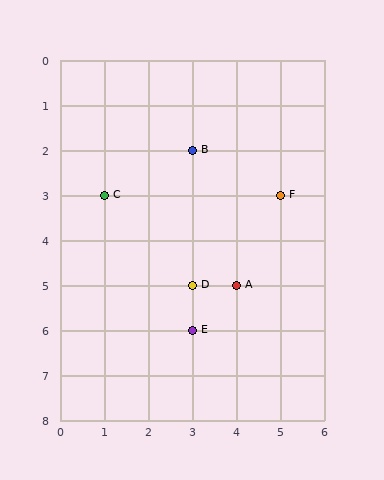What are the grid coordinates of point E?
Point E is at grid coordinates (3, 6).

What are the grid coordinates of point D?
Point D is at grid coordinates (3, 5).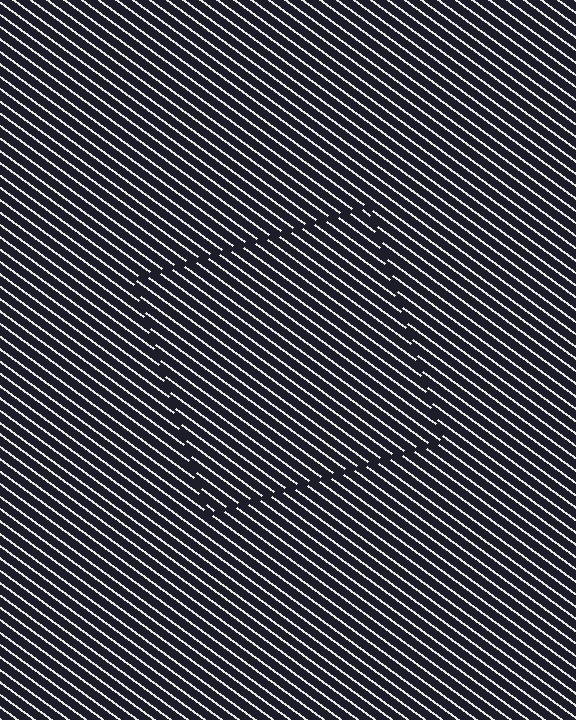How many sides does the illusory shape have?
4 sides — the line-ends trace a square.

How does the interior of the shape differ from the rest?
The interior of the shape contains the same grating, shifted by half a period — the contour is defined by the phase discontinuity where line-ends from the inner and outer gratings abut.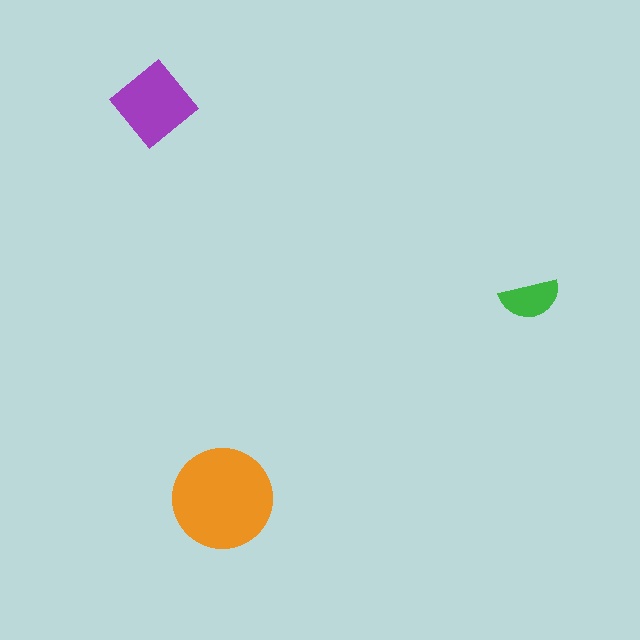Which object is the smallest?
The green semicircle.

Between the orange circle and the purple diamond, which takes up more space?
The orange circle.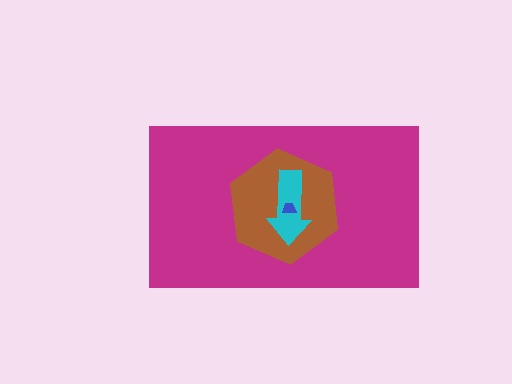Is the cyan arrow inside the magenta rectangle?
Yes.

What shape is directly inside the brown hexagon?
The cyan arrow.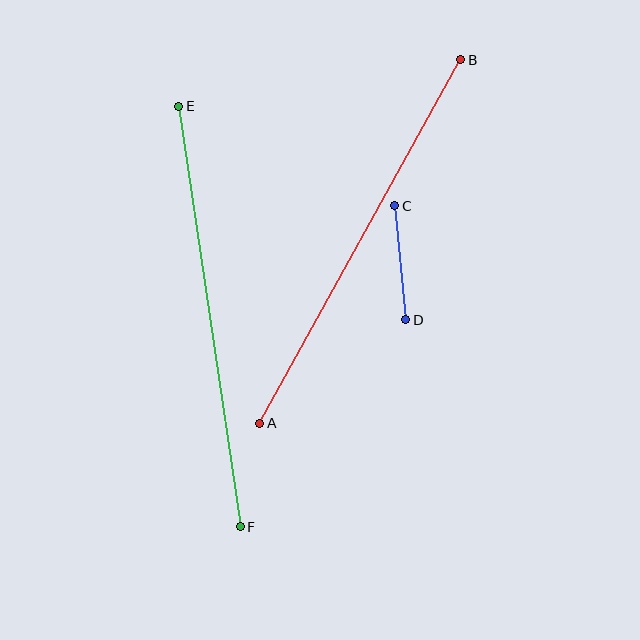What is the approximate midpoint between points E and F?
The midpoint is at approximately (209, 317) pixels.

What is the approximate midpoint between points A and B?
The midpoint is at approximately (360, 242) pixels.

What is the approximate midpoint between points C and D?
The midpoint is at approximately (400, 263) pixels.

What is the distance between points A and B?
The distance is approximately 416 pixels.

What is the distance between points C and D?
The distance is approximately 114 pixels.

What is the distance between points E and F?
The distance is approximately 425 pixels.